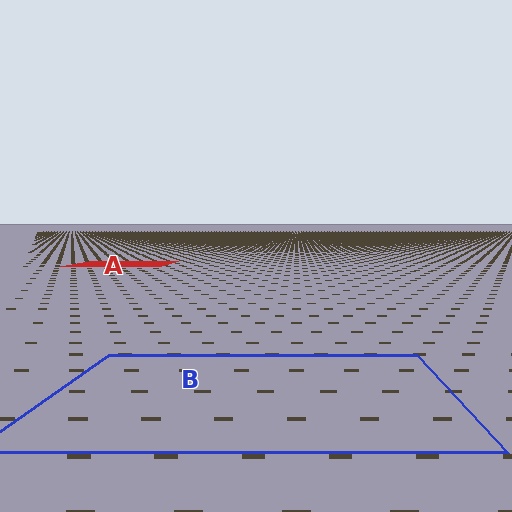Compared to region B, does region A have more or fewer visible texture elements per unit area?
Region A has more texture elements per unit area — they are packed more densely because it is farther away.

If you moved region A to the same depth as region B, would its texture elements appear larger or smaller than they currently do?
They would appear larger. At a closer depth, the same texture elements are projected at a bigger on-screen size.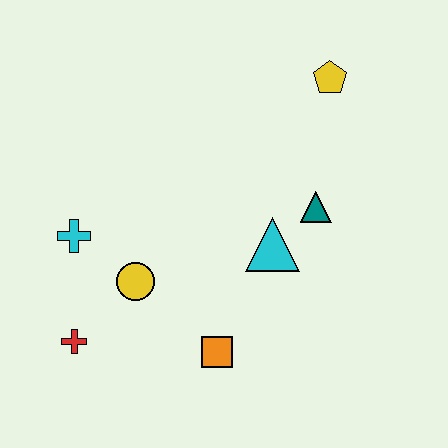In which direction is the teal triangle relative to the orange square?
The teal triangle is above the orange square.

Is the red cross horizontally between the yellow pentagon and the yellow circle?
No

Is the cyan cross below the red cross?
No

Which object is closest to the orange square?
The yellow circle is closest to the orange square.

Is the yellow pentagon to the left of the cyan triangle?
No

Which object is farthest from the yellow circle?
The yellow pentagon is farthest from the yellow circle.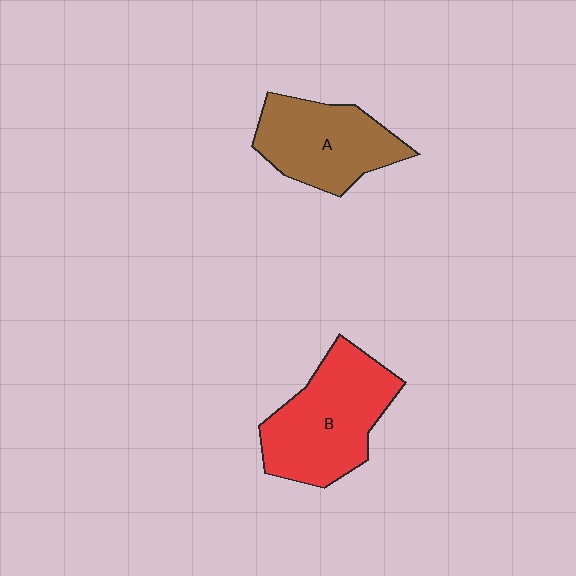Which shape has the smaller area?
Shape A (brown).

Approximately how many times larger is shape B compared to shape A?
Approximately 1.2 times.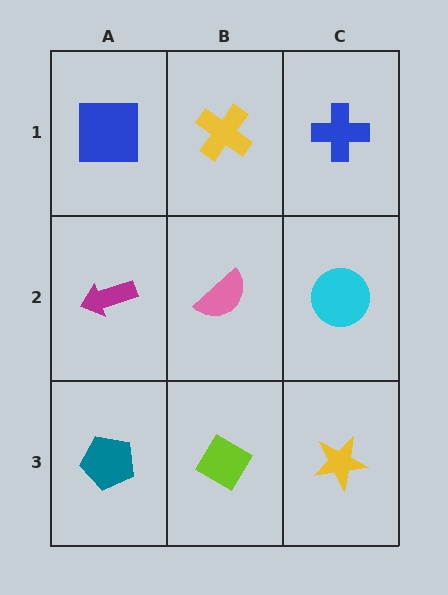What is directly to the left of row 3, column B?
A teal pentagon.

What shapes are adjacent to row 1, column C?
A cyan circle (row 2, column C), a yellow cross (row 1, column B).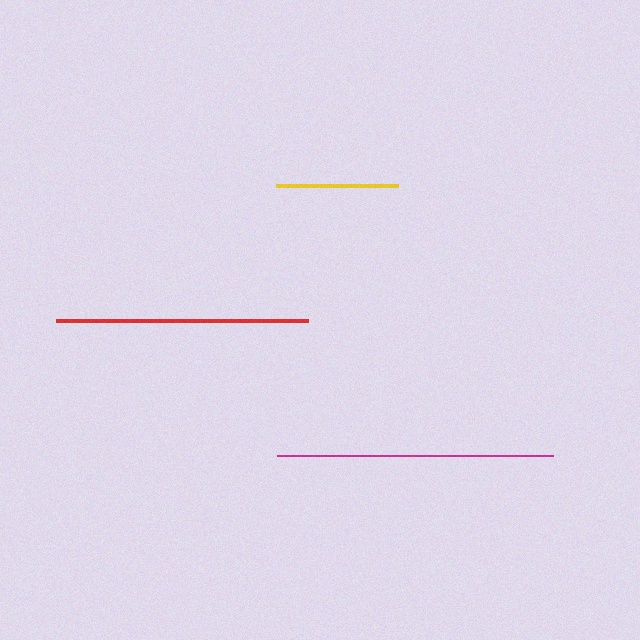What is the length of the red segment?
The red segment is approximately 251 pixels long.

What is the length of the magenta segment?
The magenta segment is approximately 276 pixels long.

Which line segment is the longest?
The magenta line is the longest at approximately 276 pixels.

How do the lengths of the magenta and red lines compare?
The magenta and red lines are approximately the same length.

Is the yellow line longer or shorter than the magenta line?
The magenta line is longer than the yellow line.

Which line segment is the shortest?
The yellow line is the shortest at approximately 122 pixels.